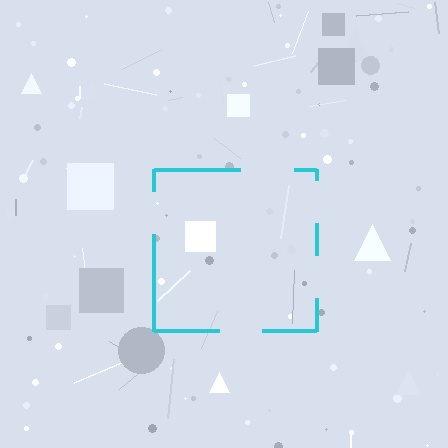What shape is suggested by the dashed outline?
The dashed outline suggests a square.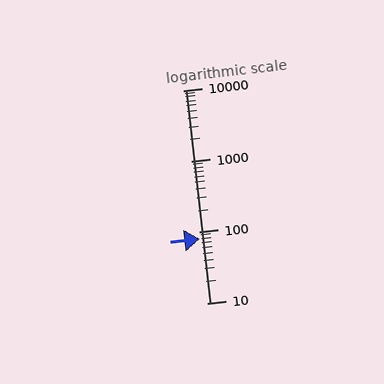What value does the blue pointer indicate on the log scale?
The pointer indicates approximately 81.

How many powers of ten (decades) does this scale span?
The scale spans 3 decades, from 10 to 10000.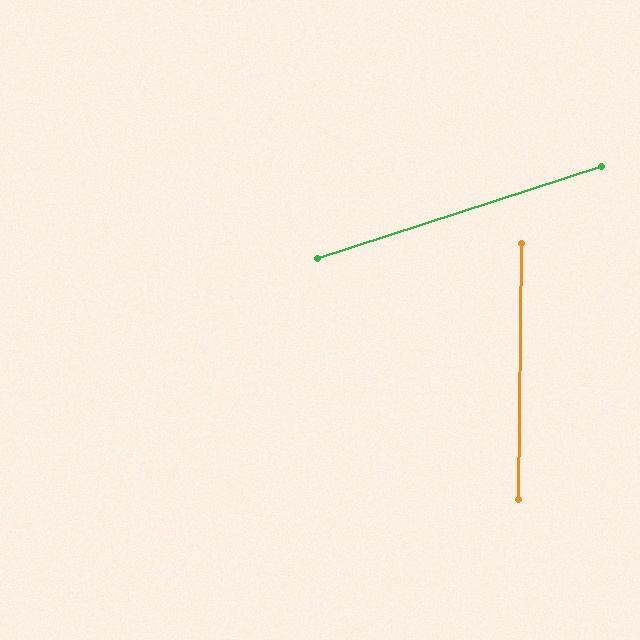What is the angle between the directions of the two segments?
Approximately 71 degrees.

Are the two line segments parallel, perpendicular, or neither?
Neither parallel nor perpendicular — they differ by about 71°.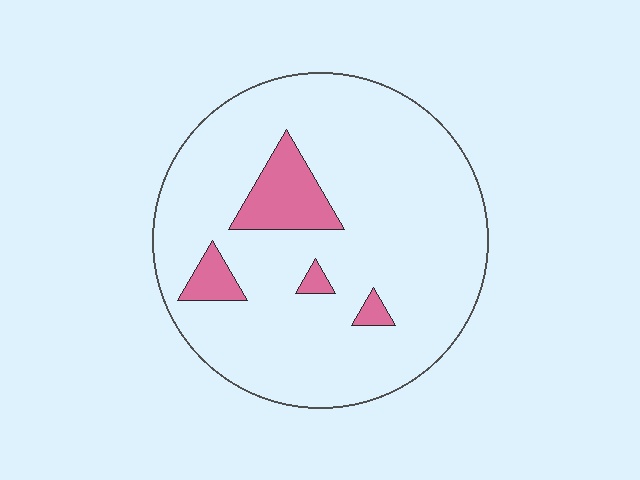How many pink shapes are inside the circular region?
4.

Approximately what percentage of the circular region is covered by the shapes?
Approximately 10%.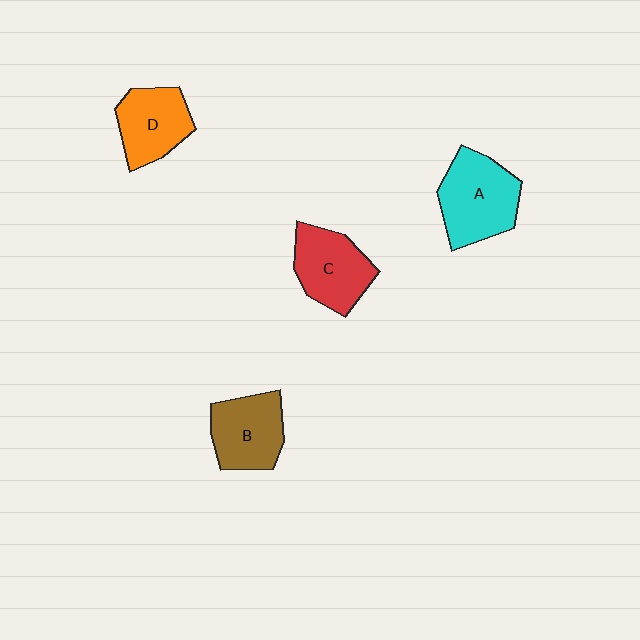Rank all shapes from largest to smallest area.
From largest to smallest: A (cyan), C (red), B (brown), D (orange).